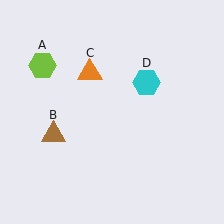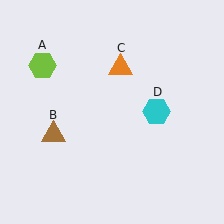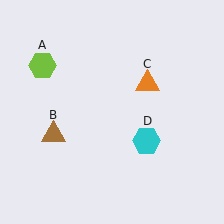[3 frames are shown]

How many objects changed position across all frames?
2 objects changed position: orange triangle (object C), cyan hexagon (object D).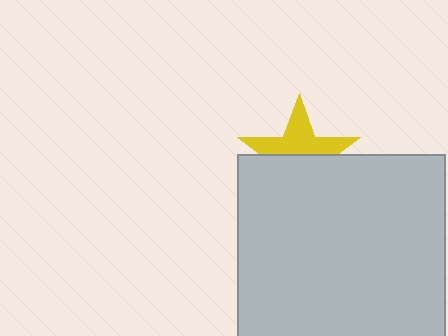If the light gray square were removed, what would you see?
You would see the complete yellow star.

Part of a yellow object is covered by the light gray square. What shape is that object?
It is a star.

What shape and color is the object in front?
The object in front is a light gray square.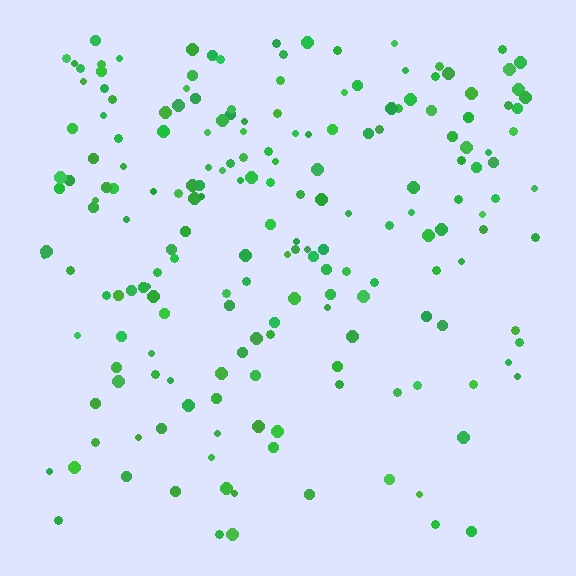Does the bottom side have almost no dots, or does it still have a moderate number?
Still a moderate number, just noticeably fewer than the top.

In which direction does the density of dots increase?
From bottom to top, with the top side densest.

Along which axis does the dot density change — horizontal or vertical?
Vertical.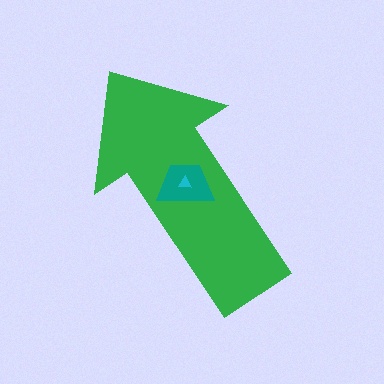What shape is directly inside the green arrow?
The teal trapezoid.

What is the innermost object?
The cyan triangle.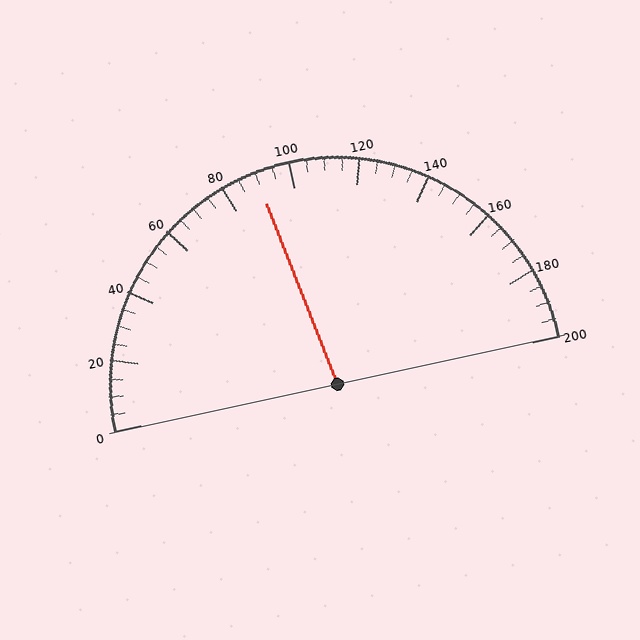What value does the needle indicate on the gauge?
The needle indicates approximately 90.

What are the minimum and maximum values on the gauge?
The gauge ranges from 0 to 200.